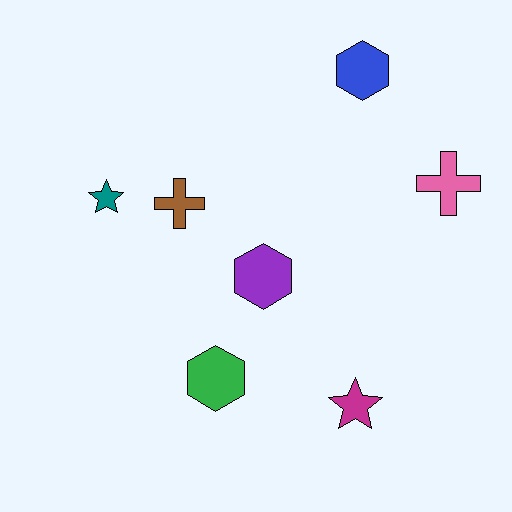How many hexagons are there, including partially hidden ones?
There are 3 hexagons.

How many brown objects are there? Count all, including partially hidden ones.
There is 1 brown object.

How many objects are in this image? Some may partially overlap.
There are 7 objects.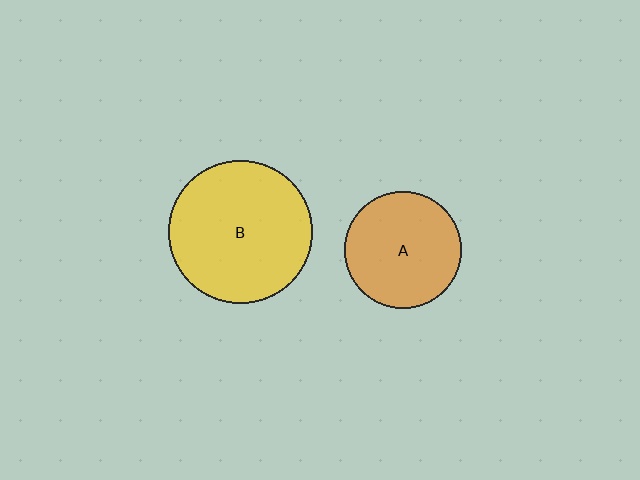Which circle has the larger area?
Circle B (yellow).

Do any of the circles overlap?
No, none of the circles overlap.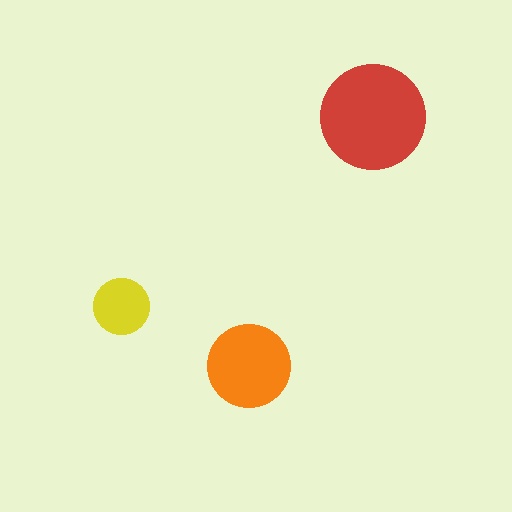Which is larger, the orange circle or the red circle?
The red one.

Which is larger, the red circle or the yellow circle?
The red one.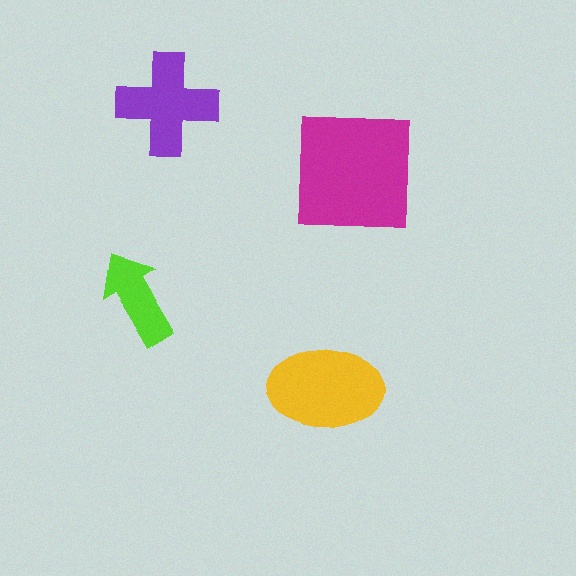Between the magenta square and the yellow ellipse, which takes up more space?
The magenta square.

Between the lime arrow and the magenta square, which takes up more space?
The magenta square.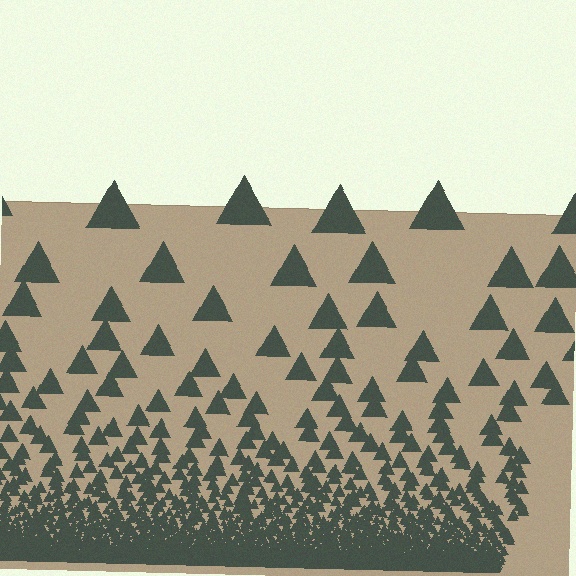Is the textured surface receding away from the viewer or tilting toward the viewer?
The surface appears to tilt toward the viewer. Texture elements get larger and sparser toward the top.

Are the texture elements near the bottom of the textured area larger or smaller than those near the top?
Smaller. The gradient is inverted — elements near the bottom are smaller and denser.